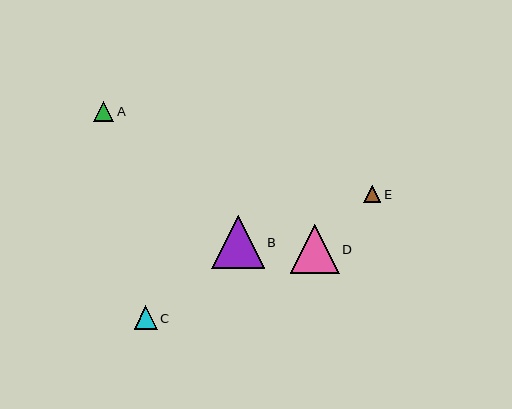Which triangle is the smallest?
Triangle E is the smallest with a size of approximately 17 pixels.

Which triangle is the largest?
Triangle B is the largest with a size of approximately 53 pixels.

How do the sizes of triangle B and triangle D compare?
Triangle B and triangle D are approximately the same size.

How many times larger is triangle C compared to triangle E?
Triangle C is approximately 1.4 times the size of triangle E.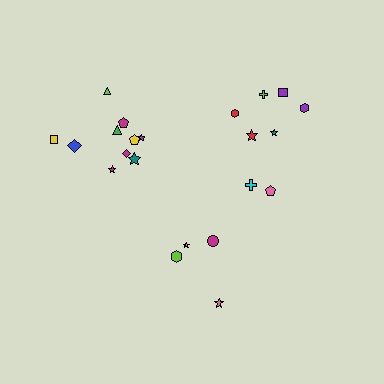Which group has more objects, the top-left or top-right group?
The top-left group.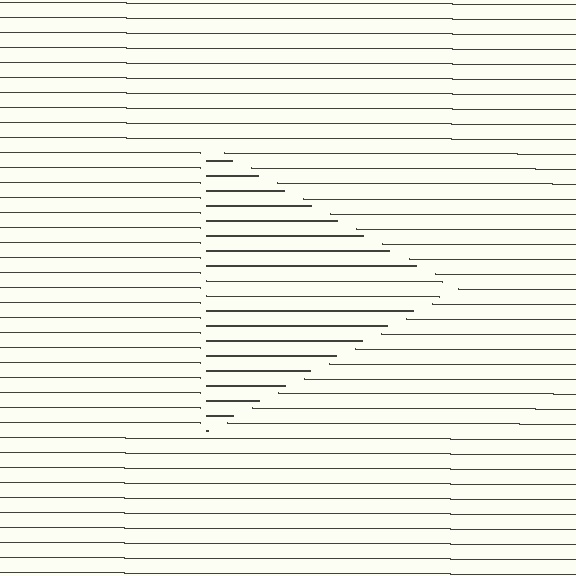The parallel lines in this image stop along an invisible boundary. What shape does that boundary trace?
An illusory triangle. The interior of the shape contains the same grating, shifted by half a period — the contour is defined by the phase discontinuity where line-ends from the inner and outer gratings abut.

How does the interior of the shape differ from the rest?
The interior of the shape contains the same grating, shifted by half a period — the contour is defined by the phase discontinuity where line-ends from the inner and outer gratings abut.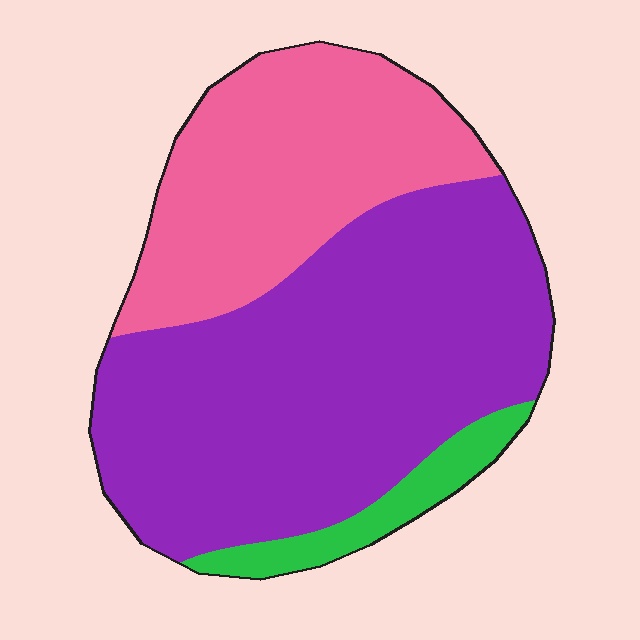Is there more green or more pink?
Pink.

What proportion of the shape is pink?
Pink takes up about one third (1/3) of the shape.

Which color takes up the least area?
Green, at roughly 5%.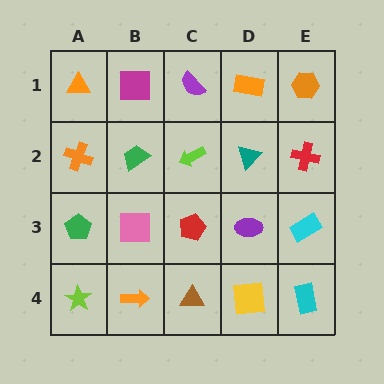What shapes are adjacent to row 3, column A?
An orange cross (row 2, column A), a lime star (row 4, column A), a pink square (row 3, column B).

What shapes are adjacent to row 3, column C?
A lime arrow (row 2, column C), a brown triangle (row 4, column C), a pink square (row 3, column B), a purple ellipse (row 3, column D).